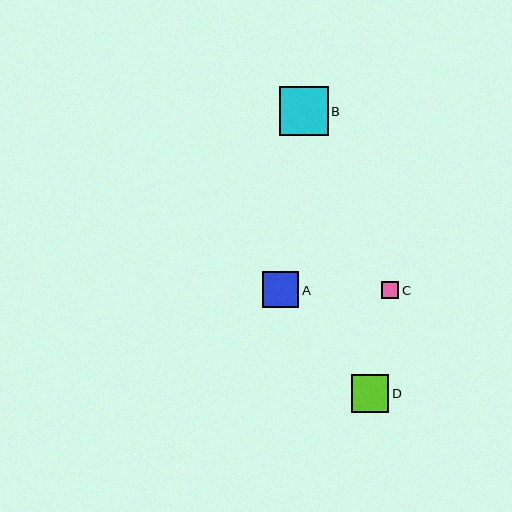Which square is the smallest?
Square C is the smallest with a size of approximately 17 pixels.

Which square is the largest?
Square B is the largest with a size of approximately 49 pixels.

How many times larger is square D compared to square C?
Square D is approximately 2.2 times the size of square C.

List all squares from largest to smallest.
From largest to smallest: B, D, A, C.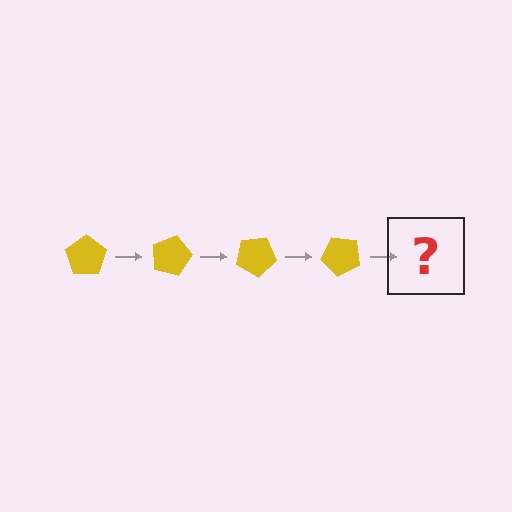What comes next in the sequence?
The next element should be a yellow pentagon rotated 60 degrees.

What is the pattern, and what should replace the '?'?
The pattern is that the pentagon rotates 15 degrees each step. The '?' should be a yellow pentagon rotated 60 degrees.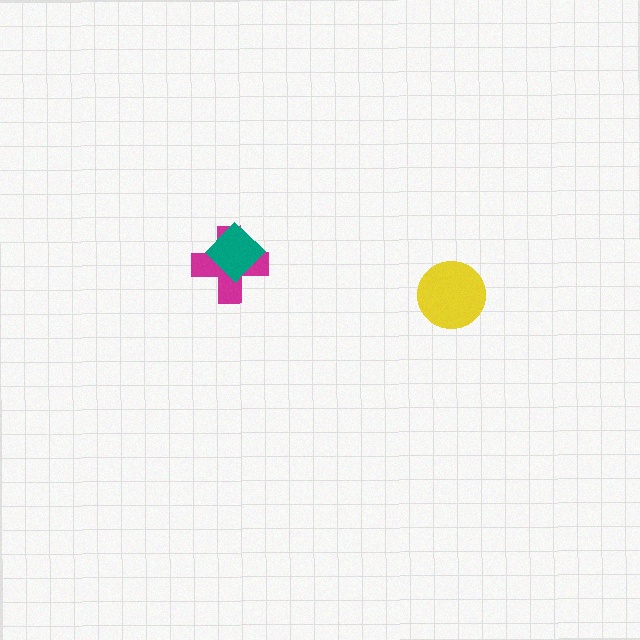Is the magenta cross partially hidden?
Yes, it is partially covered by another shape.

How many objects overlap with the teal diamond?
1 object overlaps with the teal diamond.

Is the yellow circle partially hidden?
No, no other shape covers it.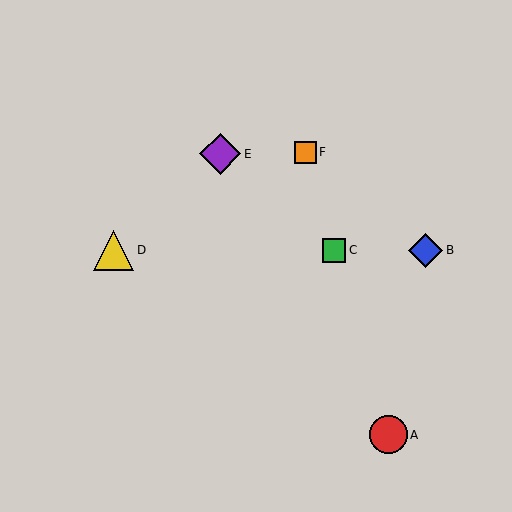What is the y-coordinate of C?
Object C is at y≈250.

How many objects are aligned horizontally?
3 objects (B, C, D) are aligned horizontally.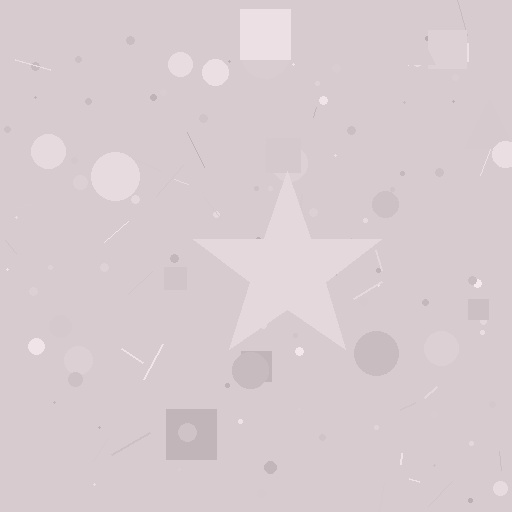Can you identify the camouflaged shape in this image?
The camouflaged shape is a star.